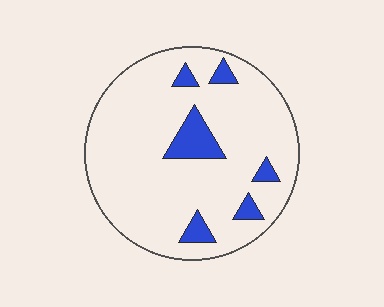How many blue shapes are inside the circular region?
6.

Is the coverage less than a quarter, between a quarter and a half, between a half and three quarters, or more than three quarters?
Less than a quarter.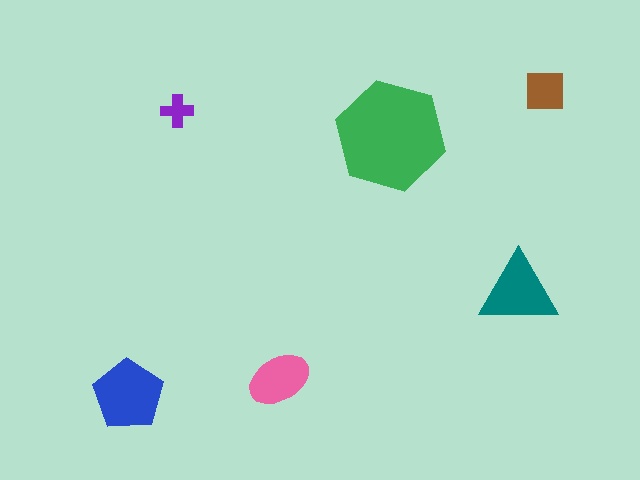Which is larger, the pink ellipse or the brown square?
The pink ellipse.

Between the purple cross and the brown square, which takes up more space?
The brown square.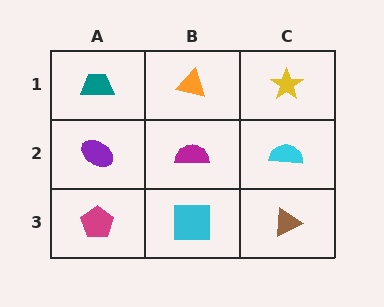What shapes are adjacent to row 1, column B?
A magenta semicircle (row 2, column B), a teal trapezoid (row 1, column A), a yellow star (row 1, column C).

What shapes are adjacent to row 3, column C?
A cyan semicircle (row 2, column C), a cyan square (row 3, column B).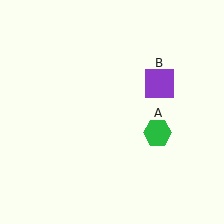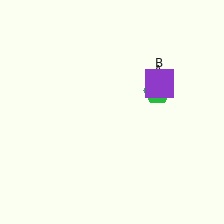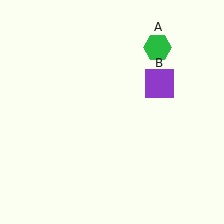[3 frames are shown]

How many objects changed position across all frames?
1 object changed position: green hexagon (object A).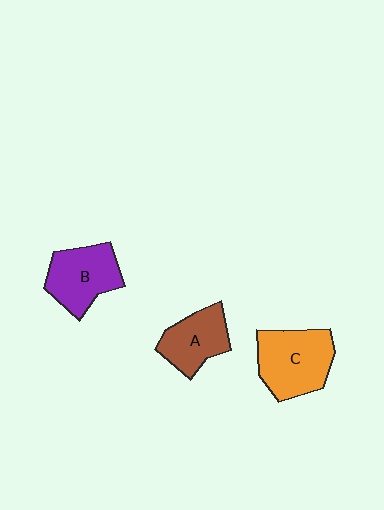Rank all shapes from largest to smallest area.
From largest to smallest: C (orange), B (purple), A (brown).